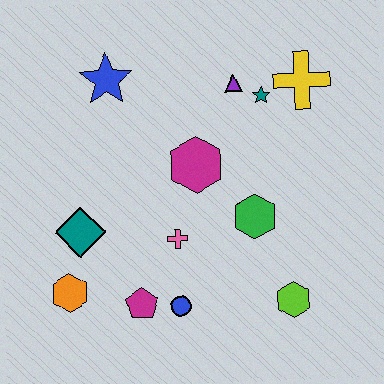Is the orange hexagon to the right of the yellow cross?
No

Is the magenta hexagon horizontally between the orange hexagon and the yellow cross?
Yes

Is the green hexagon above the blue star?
No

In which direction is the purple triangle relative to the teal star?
The purple triangle is to the left of the teal star.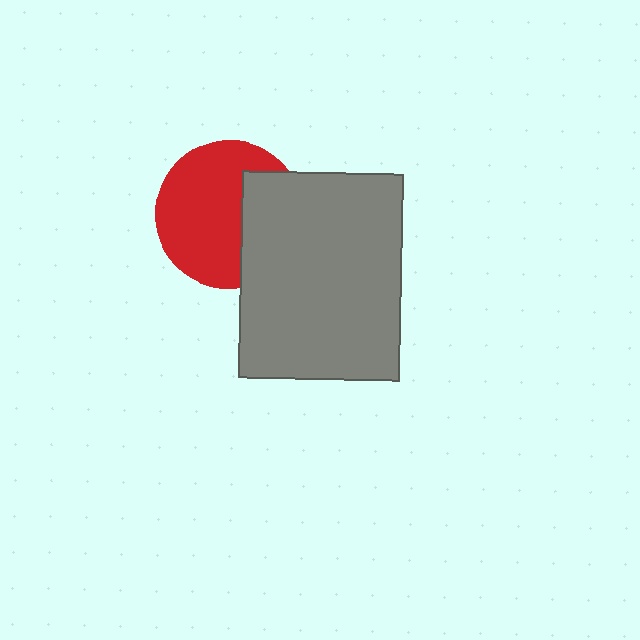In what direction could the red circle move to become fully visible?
The red circle could move left. That would shift it out from behind the gray rectangle entirely.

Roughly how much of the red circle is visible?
Most of it is visible (roughly 66%).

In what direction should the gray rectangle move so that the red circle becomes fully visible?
The gray rectangle should move right. That is the shortest direction to clear the overlap and leave the red circle fully visible.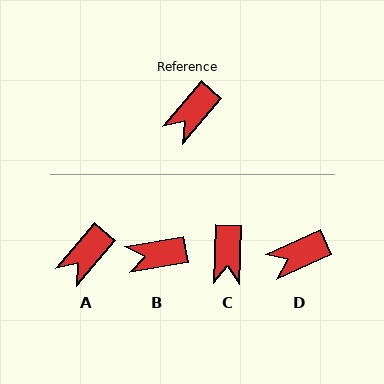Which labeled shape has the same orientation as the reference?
A.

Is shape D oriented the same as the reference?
No, it is off by about 25 degrees.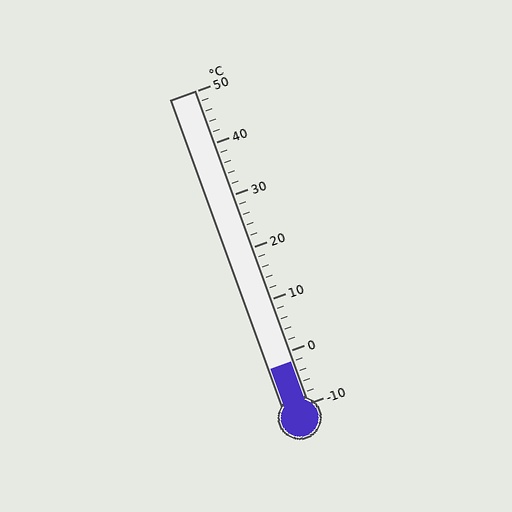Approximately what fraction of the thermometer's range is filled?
The thermometer is filled to approximately 15% of its range.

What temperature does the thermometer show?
The thermometer shows approximately -2°C.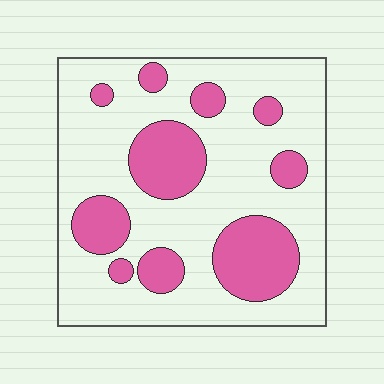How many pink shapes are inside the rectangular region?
10.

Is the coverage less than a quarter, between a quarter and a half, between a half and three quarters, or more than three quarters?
Between a quarter and a half.